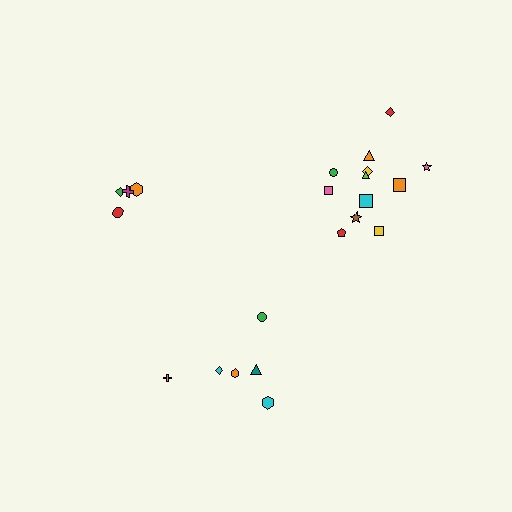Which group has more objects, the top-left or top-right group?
The top-right group.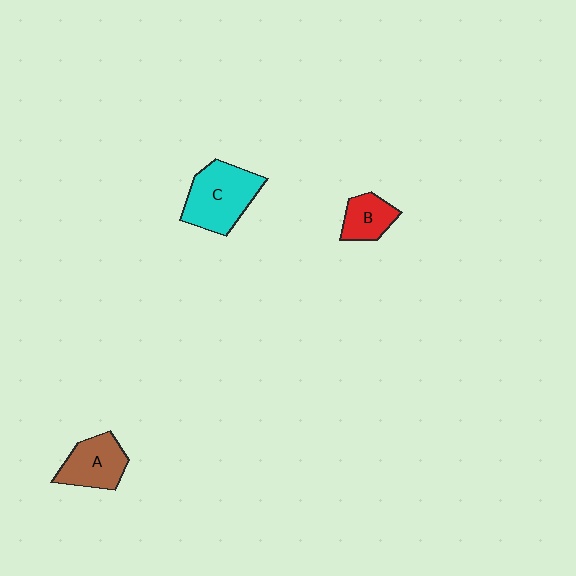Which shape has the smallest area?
Shape B (red).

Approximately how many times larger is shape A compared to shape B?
Approximately 1.4 times.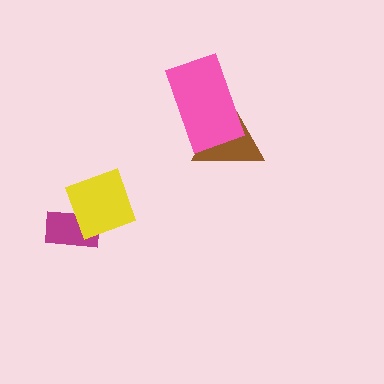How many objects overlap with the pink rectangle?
1 object overlaps with the pink rectangle.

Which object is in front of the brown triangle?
The pink rectangle is in front of the brown triangle.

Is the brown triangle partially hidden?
Yes, it is partially covered by another shape.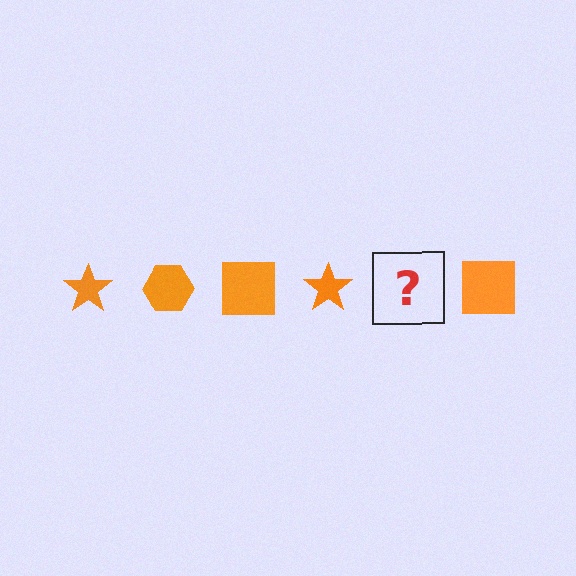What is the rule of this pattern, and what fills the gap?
The rule is that the pattern cycles through star, hexagon, square shapes in orange. The gap should be filled with an orange hexagon.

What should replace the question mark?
The question mark should be replaced with an orange hexagon.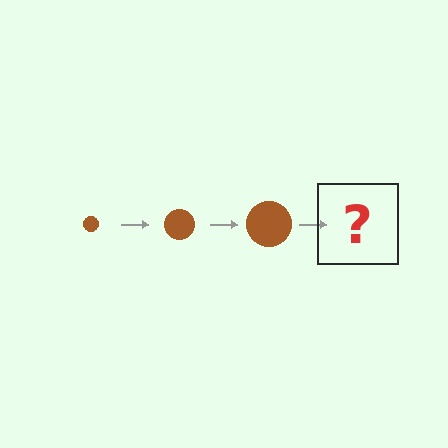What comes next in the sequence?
The next element should be a brown circle, larger than the previous one.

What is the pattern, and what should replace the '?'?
The pattern is that the circle gets progressively larger each step. The '?' should be a brown circle, larger than the previous one.